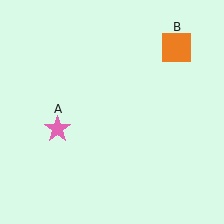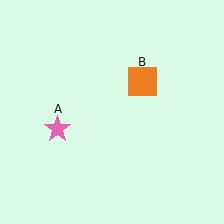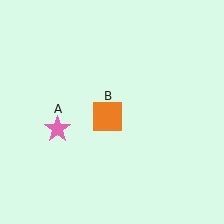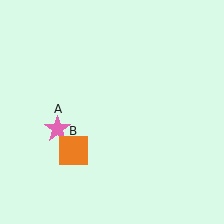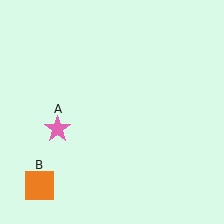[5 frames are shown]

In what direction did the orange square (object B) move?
The orange square (object B) moved down and to the left.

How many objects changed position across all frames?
1 object changed position: orange square (object B).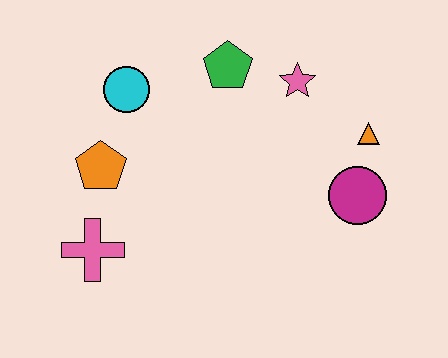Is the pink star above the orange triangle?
Yes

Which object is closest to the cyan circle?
The orange pentagon is closest to the cyan circle.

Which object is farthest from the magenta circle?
The pink cross is farthest from the magenta circle.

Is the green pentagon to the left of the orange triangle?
Yes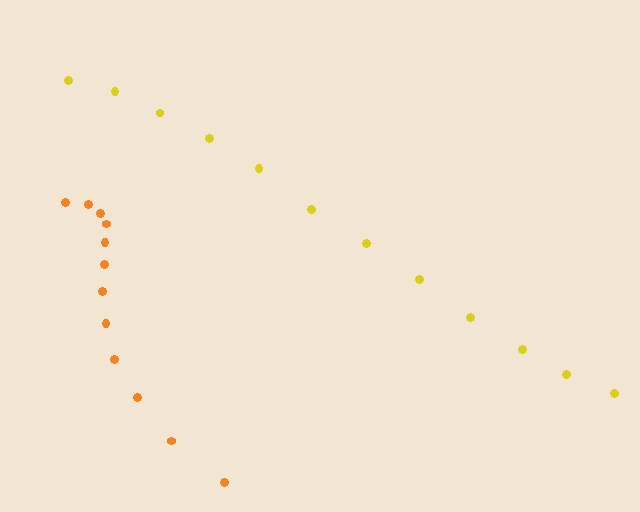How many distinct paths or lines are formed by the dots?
There are 2 distinct paths.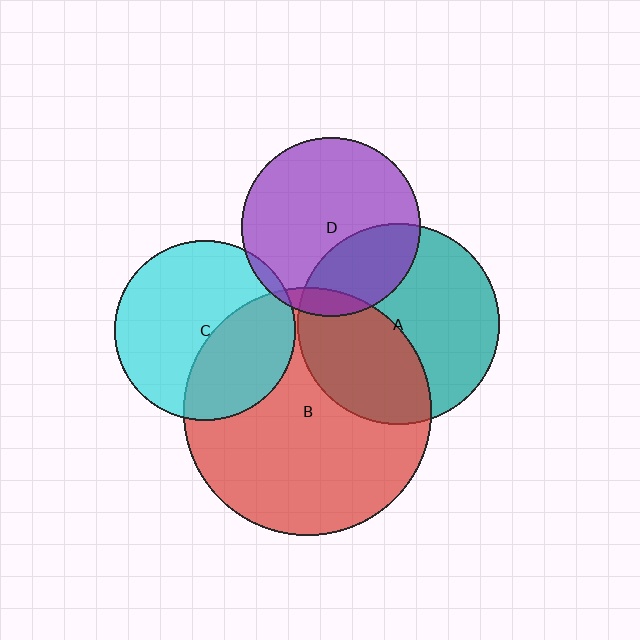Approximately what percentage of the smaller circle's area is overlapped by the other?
Approximately 5%.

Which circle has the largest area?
Circle B (red).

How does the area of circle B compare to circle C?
Approximately 1.9 times.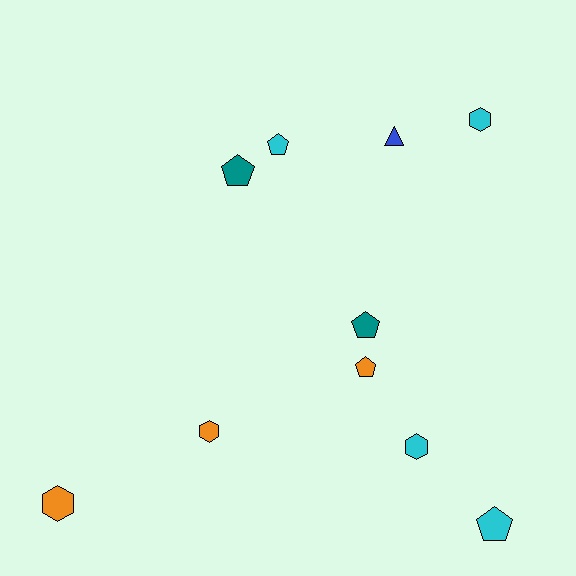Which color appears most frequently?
Cyan, with 4 objects.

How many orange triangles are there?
There are no orange triangles.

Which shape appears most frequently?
Pentagon, with 5 objects.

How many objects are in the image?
There are 10 objects.